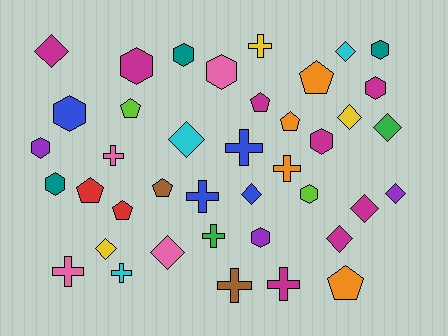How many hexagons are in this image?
There are 11 hexagons.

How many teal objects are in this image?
There are 3 teal objects.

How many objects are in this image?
There are 40 objects.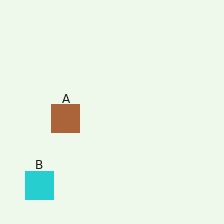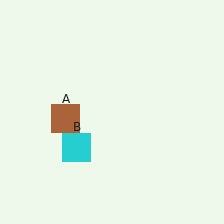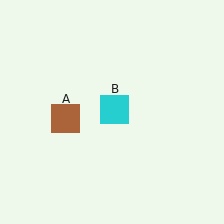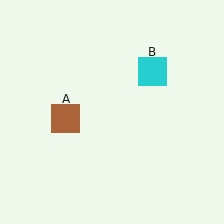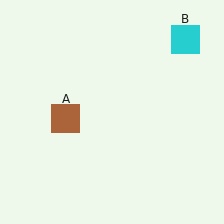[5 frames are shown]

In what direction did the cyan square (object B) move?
The cyan square (object B) moved up and to the right.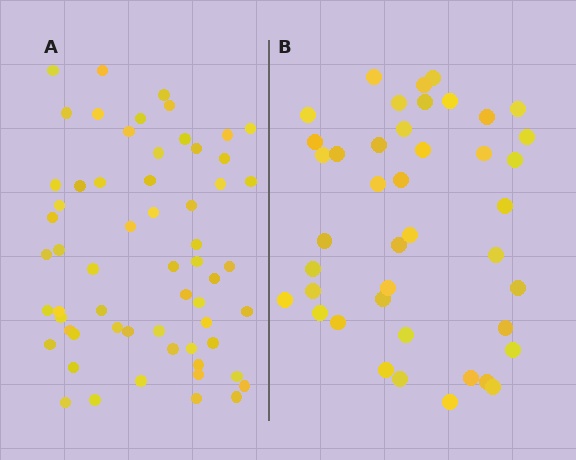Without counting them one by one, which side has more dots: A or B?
Region A (the left region) has more dots.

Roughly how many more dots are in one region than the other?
Region A has approximately 20 more dots than region B.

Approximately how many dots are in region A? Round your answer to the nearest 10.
About 60 dots.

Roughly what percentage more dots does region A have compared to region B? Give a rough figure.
About 45% more.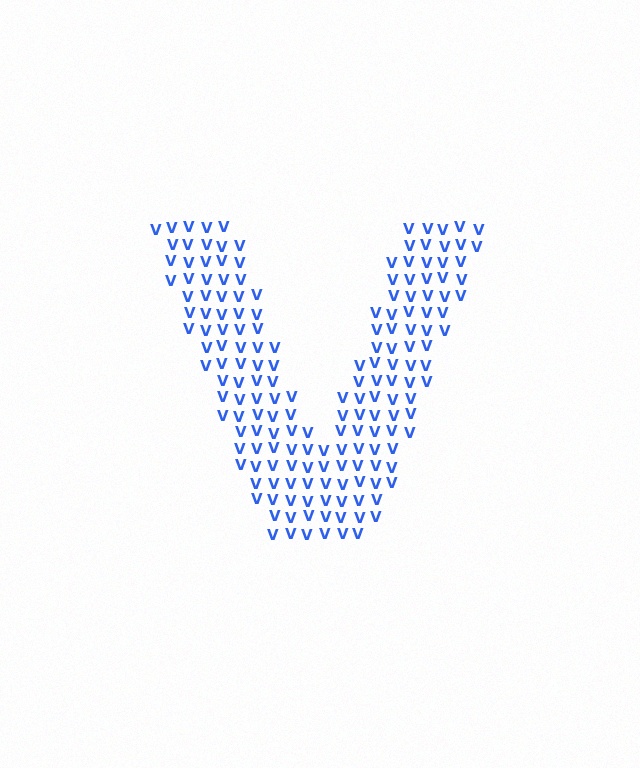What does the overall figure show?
The overall figure shows the letter V.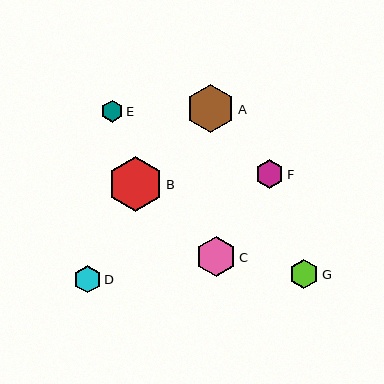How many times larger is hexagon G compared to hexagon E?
Hexagon G is approximately 1.3 times the size of hexagon E.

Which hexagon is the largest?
Hexagon B is the largest with a size of approximately 55 pixels.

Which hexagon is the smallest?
Hexagon E is the smallest with a size of approximately 22 pixels.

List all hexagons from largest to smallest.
From largest to smallest: B, A, C, G, F, D, E.